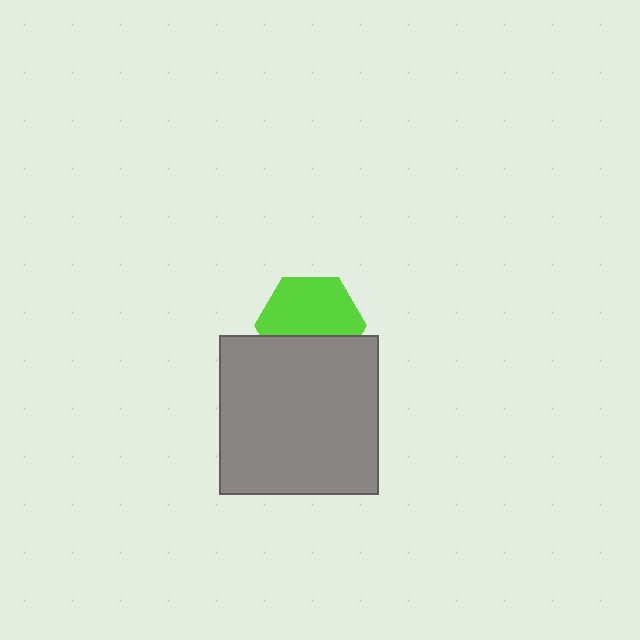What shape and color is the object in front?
The object in front is a gray square.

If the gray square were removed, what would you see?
You would see the complete lime hexagon.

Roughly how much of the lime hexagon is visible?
About half of it is visible (roughly 62%).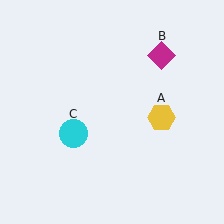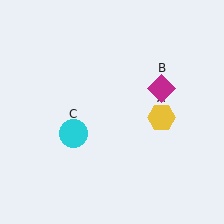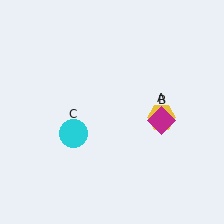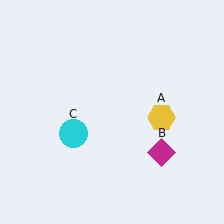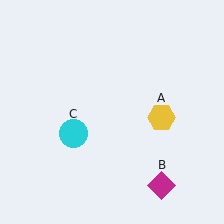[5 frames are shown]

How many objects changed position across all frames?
1 object changed position: magenta diamond (object B).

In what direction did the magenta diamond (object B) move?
The magenta diamond (object B) moved down.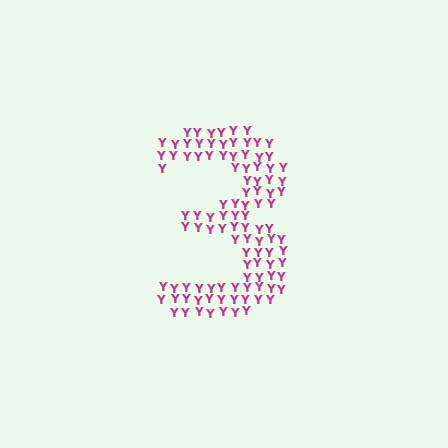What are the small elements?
The small elements are letter Y's.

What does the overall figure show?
The overall figure shows the digit 3.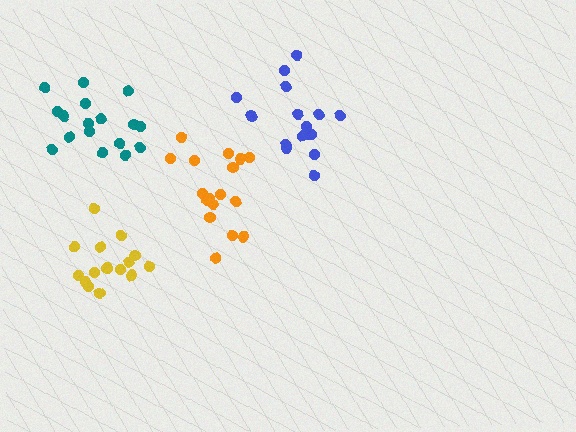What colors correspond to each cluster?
The clusters are colored: yellow, orange, blue, teal.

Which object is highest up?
The teal cluster is topmost.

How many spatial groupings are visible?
There are 4 spatial groupings.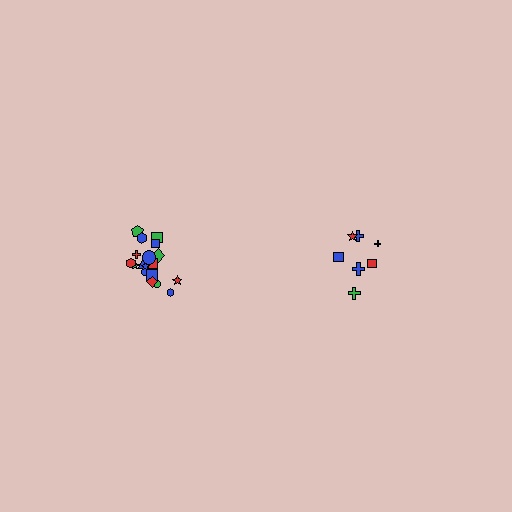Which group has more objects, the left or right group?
The left group.